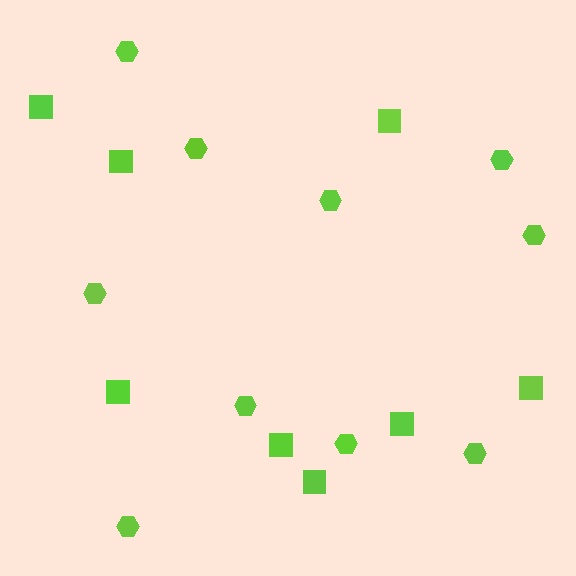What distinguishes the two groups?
There are 2 groups: one group of hexagons (10) and one group of squares (8).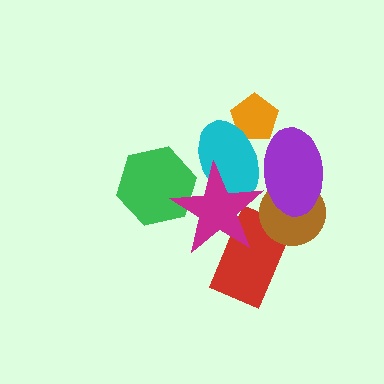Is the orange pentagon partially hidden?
Yes, it is partially covered by another shape.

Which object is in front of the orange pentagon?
The cyan ellipse is in front of the orange pentagon.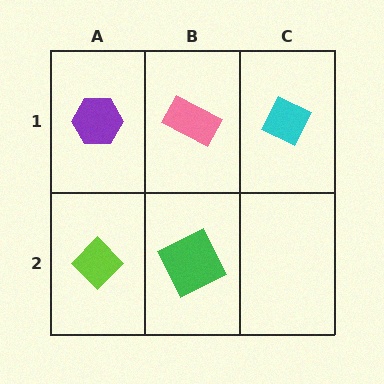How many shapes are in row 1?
3 shapes.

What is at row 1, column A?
A purple hexagon.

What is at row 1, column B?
A pink rectangle.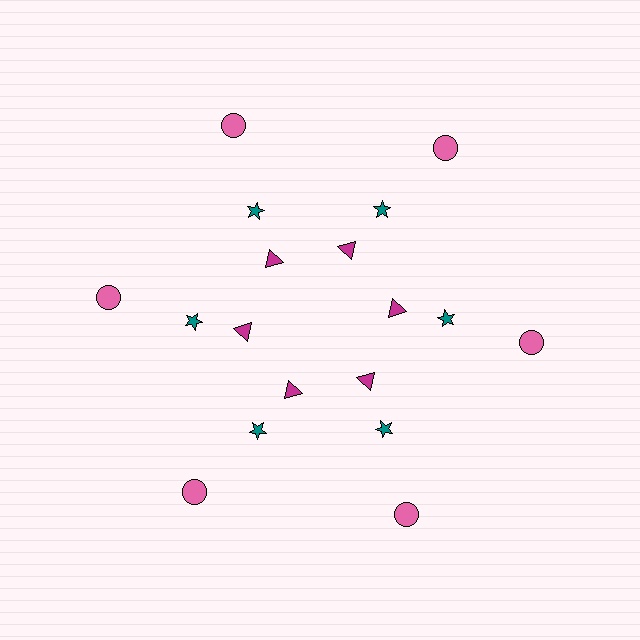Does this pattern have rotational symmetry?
Yes, this pattern has 6-fold rotational symmetry. It looks the same after rotating 60 degrees around the center.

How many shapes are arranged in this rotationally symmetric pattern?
There are 18 shapes, arranged in 6 groups of 3.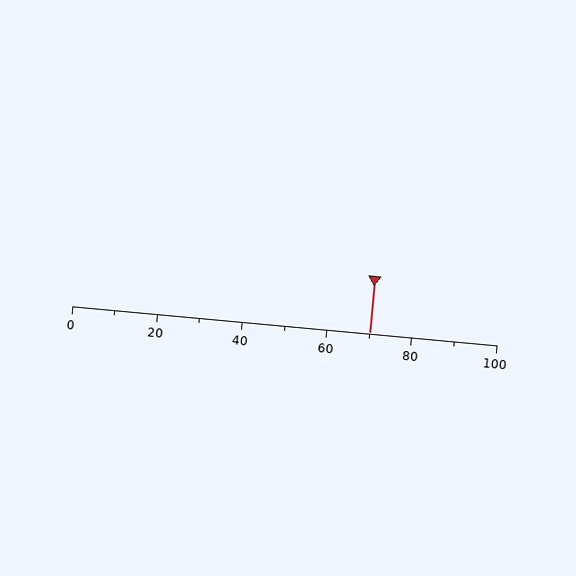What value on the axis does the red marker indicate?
The marker indicates approximately 70.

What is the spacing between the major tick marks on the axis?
The major ticks are spaced 20 apart.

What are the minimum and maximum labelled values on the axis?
The axis runs from 0 to 100.